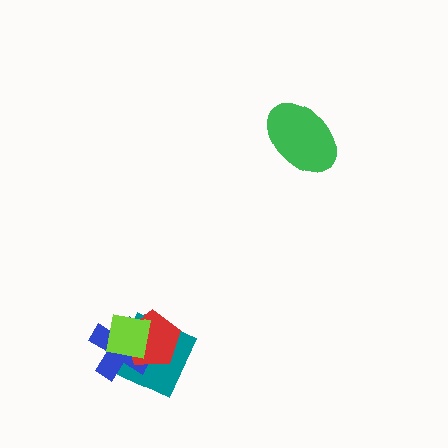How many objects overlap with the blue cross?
3 objects overlap with the blue cross.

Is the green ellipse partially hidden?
No, no other shape covers it.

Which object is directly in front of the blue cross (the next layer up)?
The red pentagon is directly in front of the blue cross.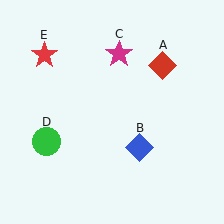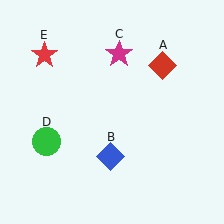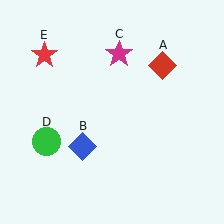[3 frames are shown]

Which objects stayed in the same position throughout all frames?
Red diamond (object A) and magenta star (object C) and green circle (object D) and red star (object E) remained stationary.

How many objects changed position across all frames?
1 object changed position: blue diamond (object B).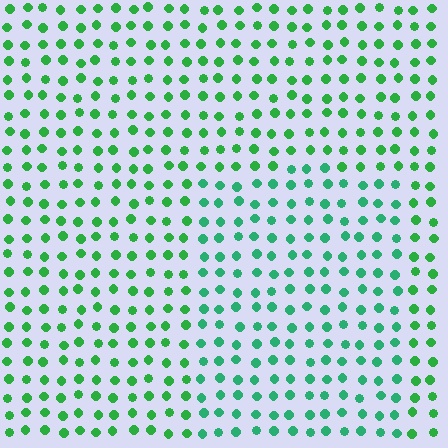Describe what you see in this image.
The image is filled with small green elements in a uniform arrangement. A rectangle-shaped region is visible where the elements are tinted to a slightly different hue, forming a subtle color boundary.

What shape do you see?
I see a rectangle.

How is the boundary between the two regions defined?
The boundary is defined purely by a slight shift in hue (about 24 degrees). Spacing, size, and orientation are identical on both sides.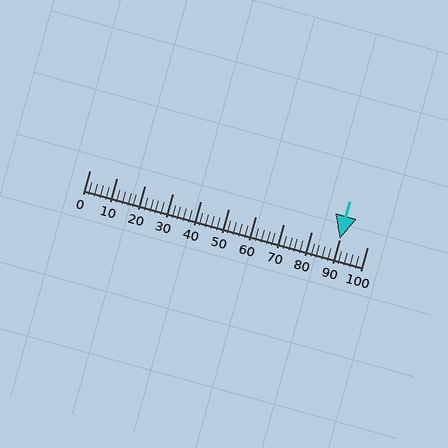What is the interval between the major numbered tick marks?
The major tick marks are spaced 10 units apart.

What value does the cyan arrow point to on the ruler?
The cyan arrow points to approximately 90.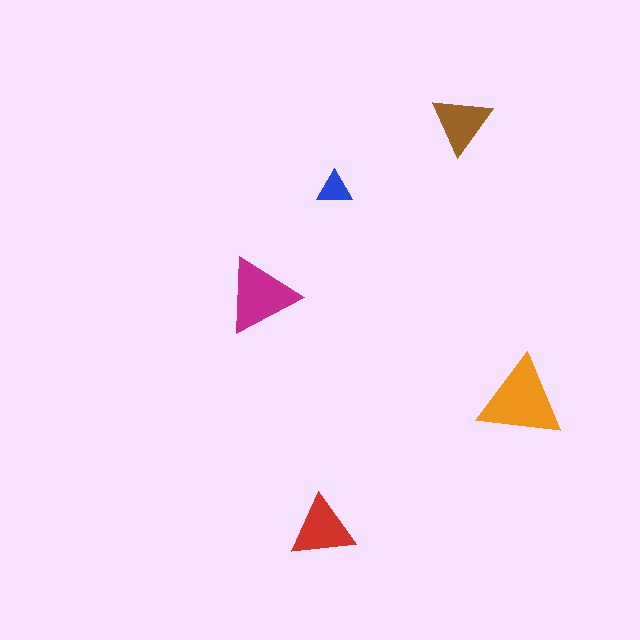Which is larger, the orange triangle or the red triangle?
The orange one.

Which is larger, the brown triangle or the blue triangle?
The brown one.